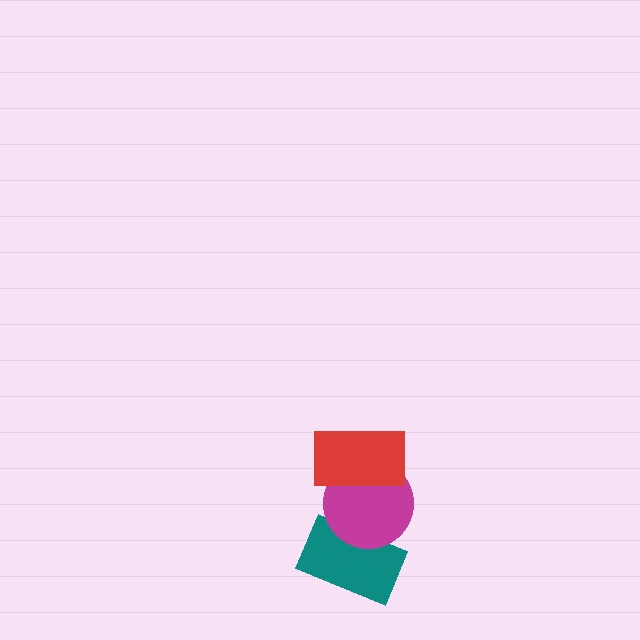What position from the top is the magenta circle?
The magenta circle is 2nd from the top.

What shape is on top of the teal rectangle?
The magenta circle is on top of the teal rectangle.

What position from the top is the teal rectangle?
The teal rectangle is 3rd from the top.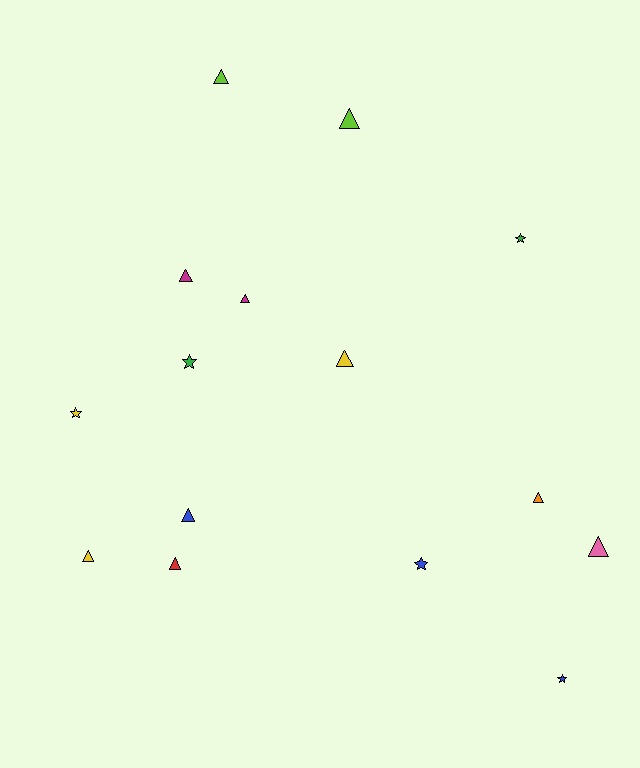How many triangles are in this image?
There are 10 triangles.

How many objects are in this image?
There are 15 objects.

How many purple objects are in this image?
There are no purple objects.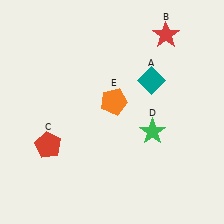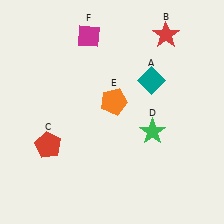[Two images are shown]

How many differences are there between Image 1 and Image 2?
There is 1 difference between the two images.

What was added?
A magenta diamond (F) was added in Image 2.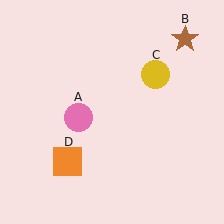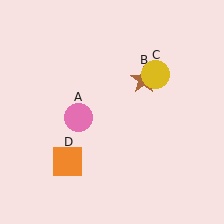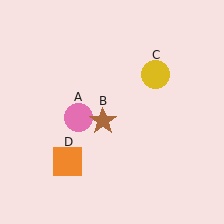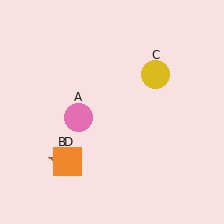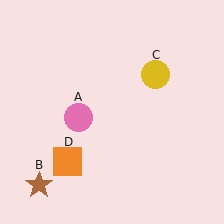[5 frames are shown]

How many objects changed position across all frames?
1 object changed position: brown star (object B).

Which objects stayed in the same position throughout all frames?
Pink circle (object A) and yellow circle (object C) and orange square (object D) remained stationary.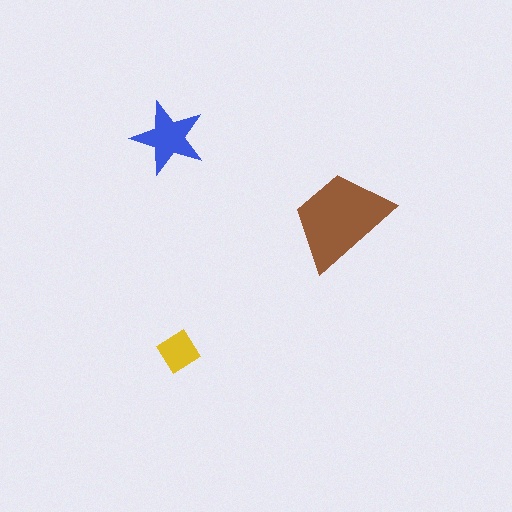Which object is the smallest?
The yellow diamond.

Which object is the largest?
The brown trapezoid.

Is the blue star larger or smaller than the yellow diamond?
Larger.